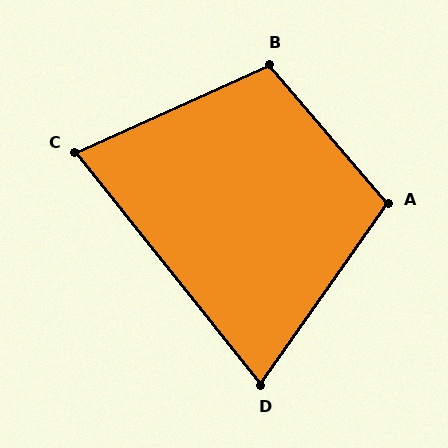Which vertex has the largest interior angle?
B, at approximately 106 degrees.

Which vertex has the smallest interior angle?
D, at approximately 74 degrees.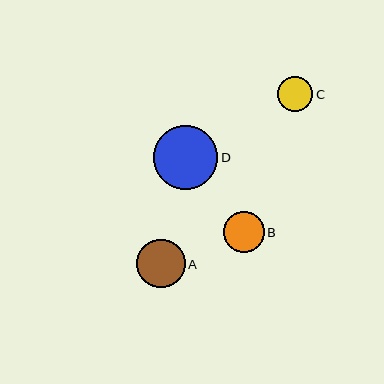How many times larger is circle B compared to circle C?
Circle B is approximately 1.2 times the size of circle C.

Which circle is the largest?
Circle D is the largest with a size of approximately 64 pixels.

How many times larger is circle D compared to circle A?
Circle D is approximately 1.3 times the size of circle A.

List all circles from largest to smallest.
From largest to smallest: D, A, B, C.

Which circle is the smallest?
Circle C is the smallest with a size of approximately 35 pixels.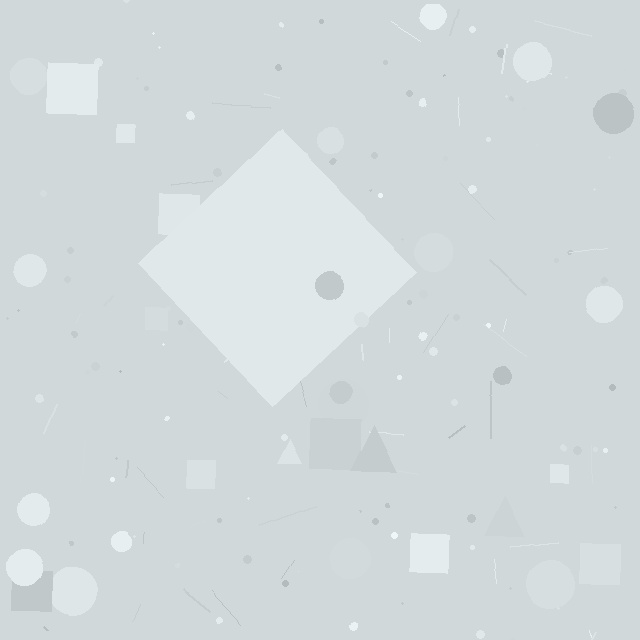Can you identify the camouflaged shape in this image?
The camouflaged shape is a diamond.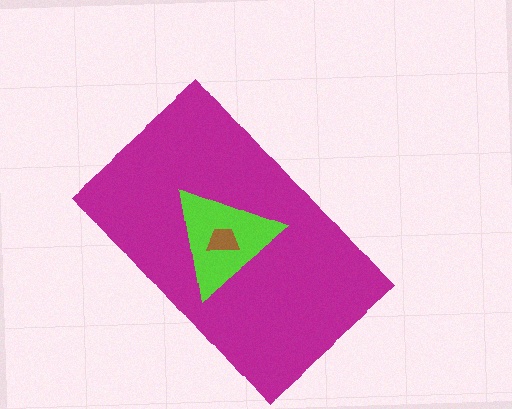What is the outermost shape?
The magenta rectangle.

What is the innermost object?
The brown trapezoid.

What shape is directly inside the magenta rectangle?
The lime triangle.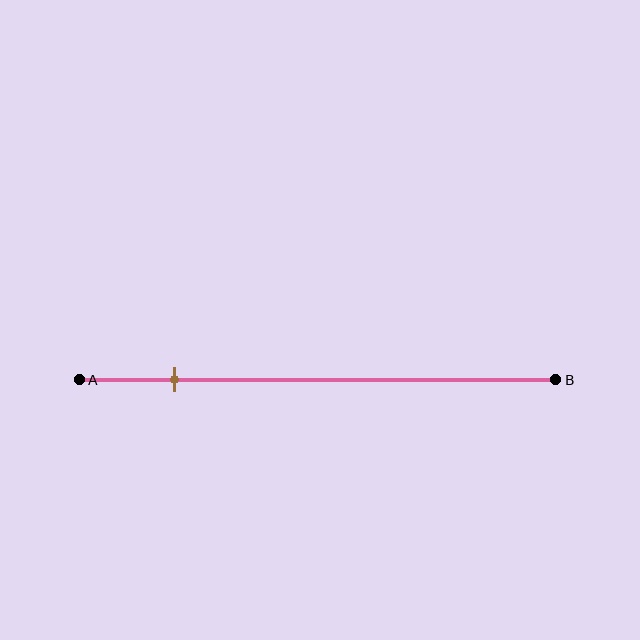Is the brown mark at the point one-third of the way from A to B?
No, the mark is at about 20% from A, not at the 33% one-third point.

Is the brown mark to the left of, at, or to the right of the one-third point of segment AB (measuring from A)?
The brown mark is to the left of the one-third point of segment AB.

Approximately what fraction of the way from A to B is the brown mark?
The brown mark is approximately 20% of the way from A to B.